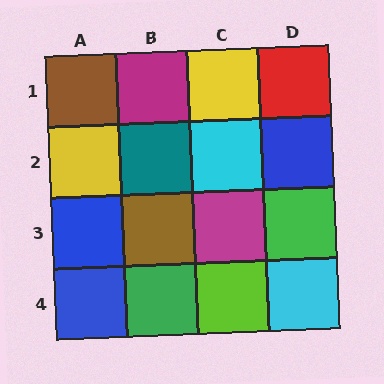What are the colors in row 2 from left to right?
Yellow, teal, cyan, blue.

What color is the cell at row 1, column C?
Yellow.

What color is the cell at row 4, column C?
Lime.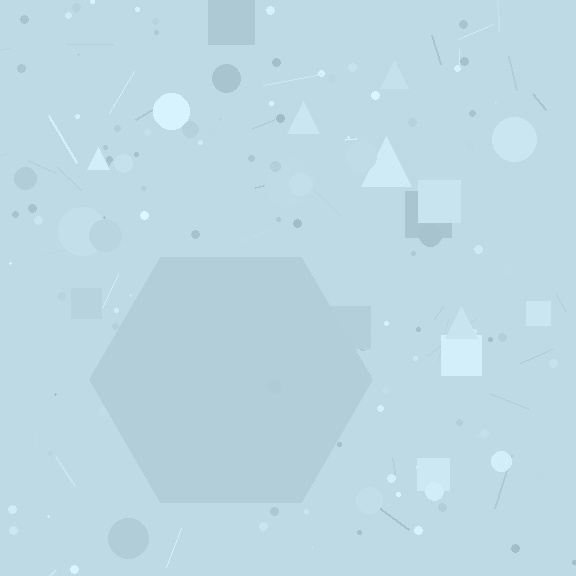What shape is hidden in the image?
A hexagon is hidden in the image.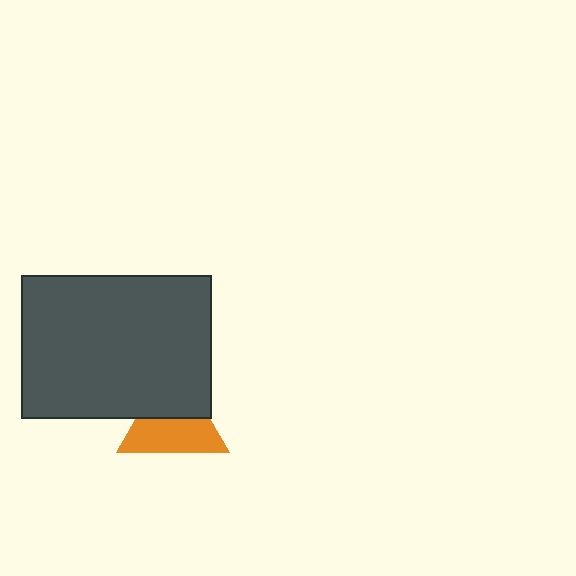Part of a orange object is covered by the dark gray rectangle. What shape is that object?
It is a triangle.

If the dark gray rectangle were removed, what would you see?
You would see the complete orange triangle.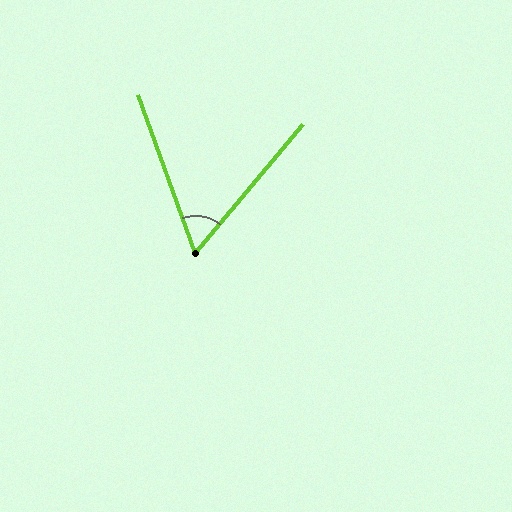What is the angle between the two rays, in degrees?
Approximately 60 degrees.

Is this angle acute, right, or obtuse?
It is acute.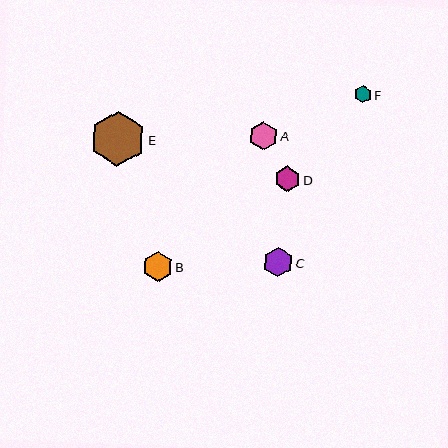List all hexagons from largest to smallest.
From largest to smallest: E, B, C, A, D, F.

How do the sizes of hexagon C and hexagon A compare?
Hexagon C and hexagon A are approximately the same size.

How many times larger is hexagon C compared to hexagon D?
Hexagon C is approximately 1.2 times the size of hexagon D.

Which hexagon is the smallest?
Hexagon F is the smallest with a size of approximately 17 pixels.